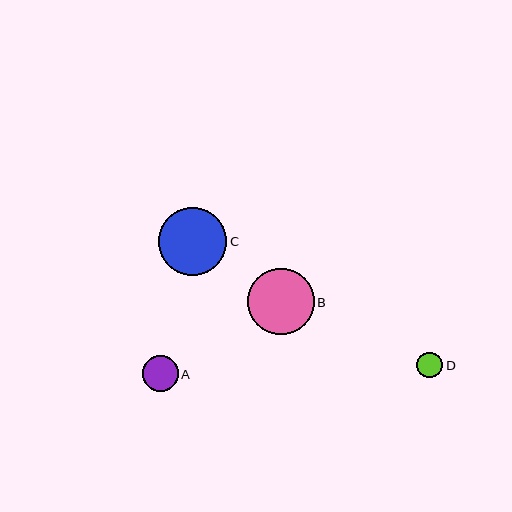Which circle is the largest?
Circle C is the largest with a size of approximately 68 pixels.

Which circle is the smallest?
Circle D is the smallest with a size of approximately 26 pixels.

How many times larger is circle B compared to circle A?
Circle B is approximately 1.9 times the size of circle A.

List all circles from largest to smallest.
From largest to smallest: C, B, A, D.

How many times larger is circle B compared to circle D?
Circle B is approximately 2.6 times the size of circle D.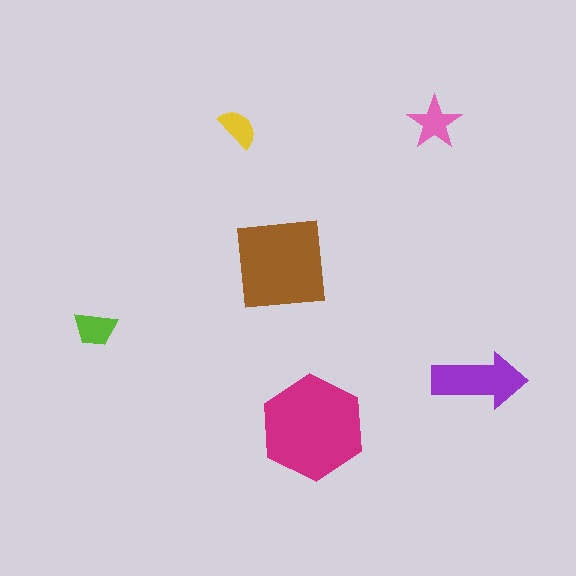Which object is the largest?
The magenta hexagon.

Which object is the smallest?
The yellow semicircle.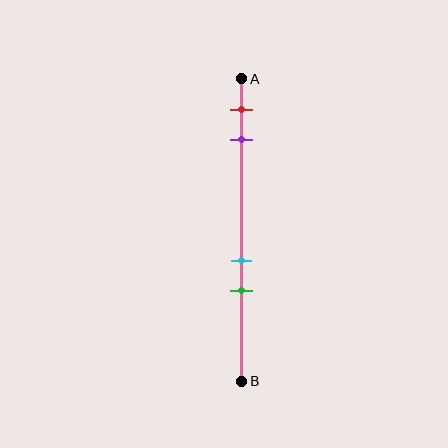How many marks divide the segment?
There are 4 marks dividing the segment.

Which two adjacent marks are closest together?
The cyan and green marks are the closest adjacent pair.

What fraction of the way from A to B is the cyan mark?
The cyan mark is approximately 60% (0.6) of the way from A to B.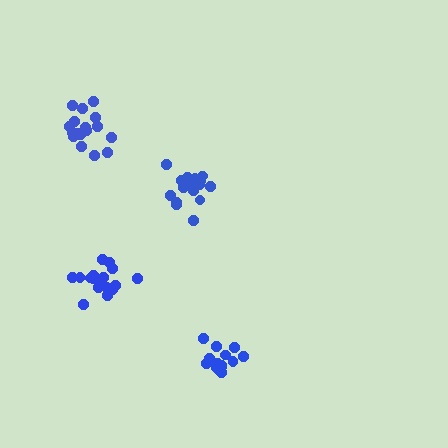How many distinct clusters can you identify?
There are 4 distinct clusters.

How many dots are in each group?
Group 1: 17 dots, Group 2: 17 dots, Group 3: 20 dots, Group 4: 14 dots (68 total).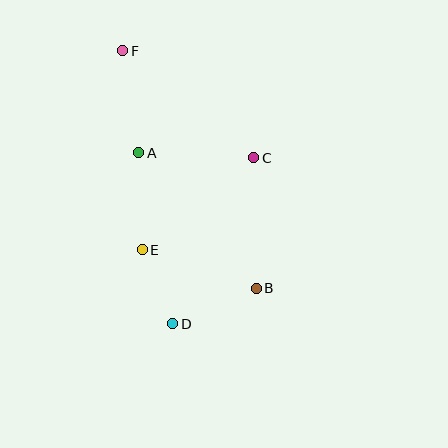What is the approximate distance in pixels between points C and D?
The distance between C and D is approximately 185 pixels.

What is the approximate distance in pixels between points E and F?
The distance between E and F is approximately 200 pixels.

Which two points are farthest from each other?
Points D and F are farthest from each other.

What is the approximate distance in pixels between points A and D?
The distance between A and D is approximately 174 pixels.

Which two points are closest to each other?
Points D and E are closest to each other.